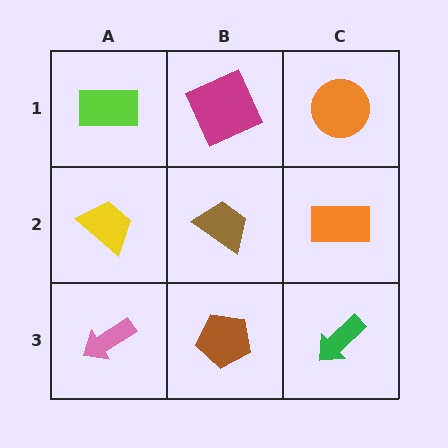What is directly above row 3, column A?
A yellow trapezoid.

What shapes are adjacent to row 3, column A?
A yellow trapezoid (row 2, column A), a brown pentagon (row 3, column B).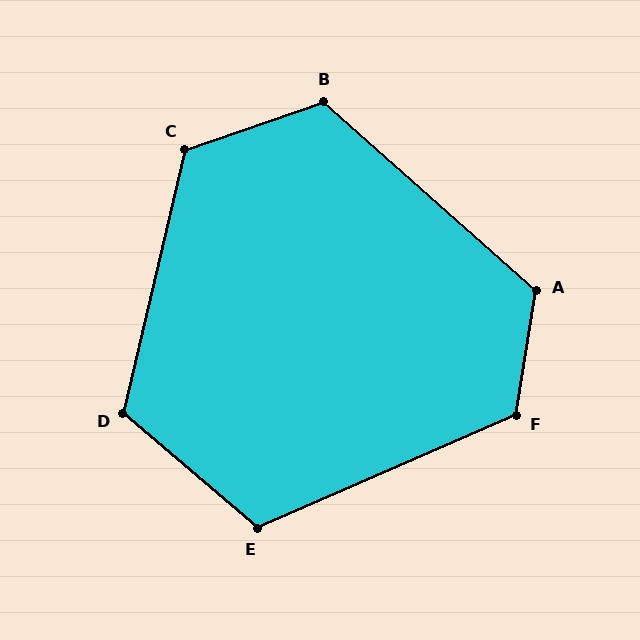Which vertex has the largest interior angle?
F, at approximately 123 degrees.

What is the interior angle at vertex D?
Approximately 118 degrees (obtuse).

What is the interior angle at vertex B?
Approximately 120 degrees (obtuse).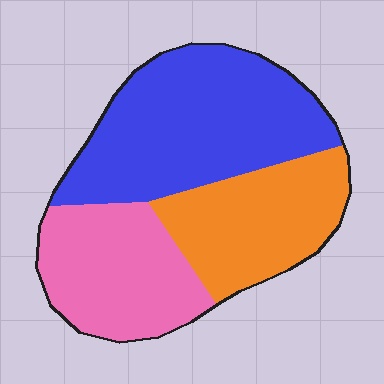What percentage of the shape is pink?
Pink takes up about one quarter (1/4) of the shape.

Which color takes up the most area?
Blue, at roughly 45%.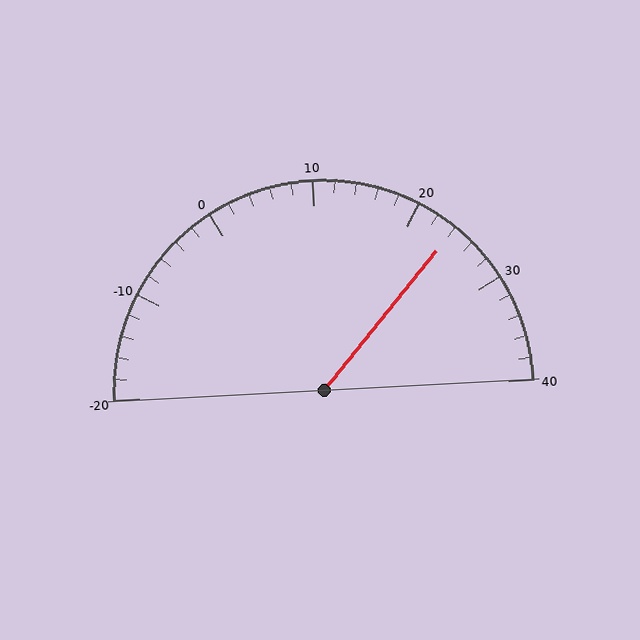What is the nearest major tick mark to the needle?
The nearest major tick mark is 20.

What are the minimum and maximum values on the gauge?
The gauge ranges from -20 to 40.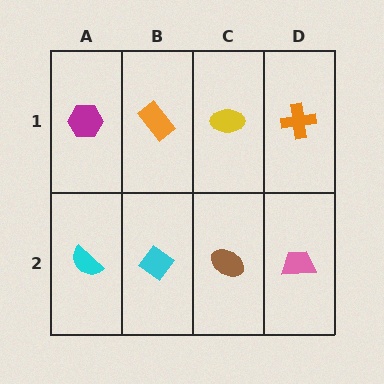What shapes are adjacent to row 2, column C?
A yellow ellipse (row 1, column C), a cyan diamond (row 2, column B), a pink trapezoid (row 2, column D).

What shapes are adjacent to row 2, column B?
An orange rectangle (row 1, column B), a cyan semicircle (row 2, column A), a brown ellipse (row 2, column C).